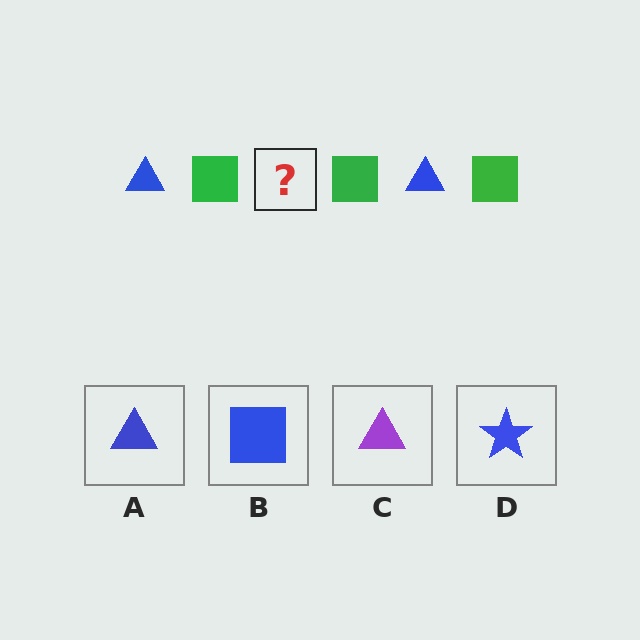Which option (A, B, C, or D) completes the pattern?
A.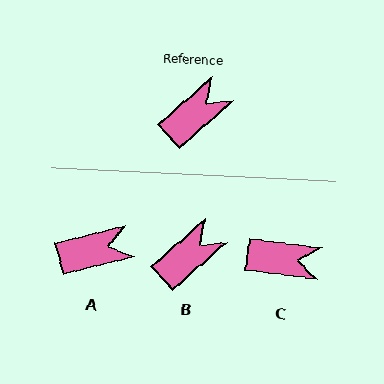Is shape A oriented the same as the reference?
No, it is off by about 28 degrees.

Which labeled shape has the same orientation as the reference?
B.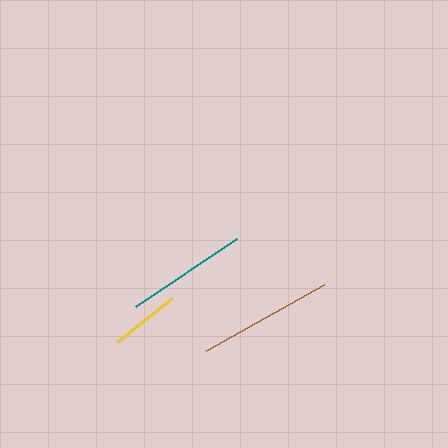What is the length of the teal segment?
The teal segment is approximately 122 pixels long.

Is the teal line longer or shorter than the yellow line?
The teal line is longer than the yellow line.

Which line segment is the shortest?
The yellow line is the shortest at approximately 71 pixels.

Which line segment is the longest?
The brown line is the longest at approximately 135 pixels.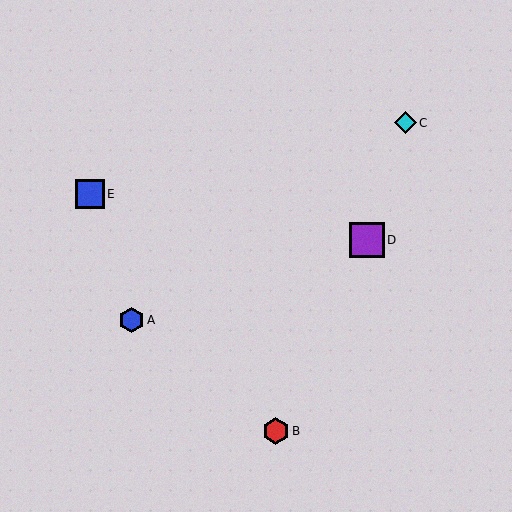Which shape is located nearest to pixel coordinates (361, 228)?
The purple square (labeled D) at (367, 240) is nearest to that location.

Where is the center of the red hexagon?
The center of the red hexagon is at (276, 431).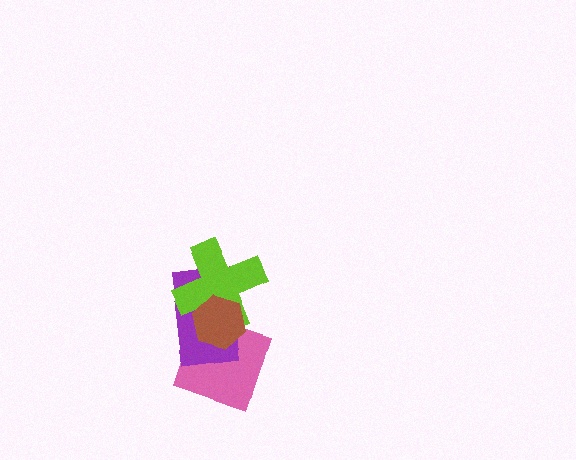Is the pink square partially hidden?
Yes, it is partially covered by another shape.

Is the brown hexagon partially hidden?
No, no other shape covers it.